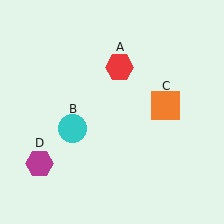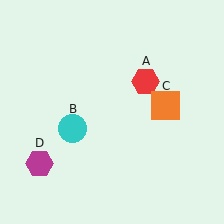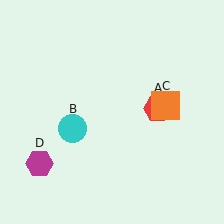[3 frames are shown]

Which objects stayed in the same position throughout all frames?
Cyan circle (object B) and orange square (object C) and magenta hexagon (object D) remained stationary.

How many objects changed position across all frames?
1 object changed position: red hexagon (object A).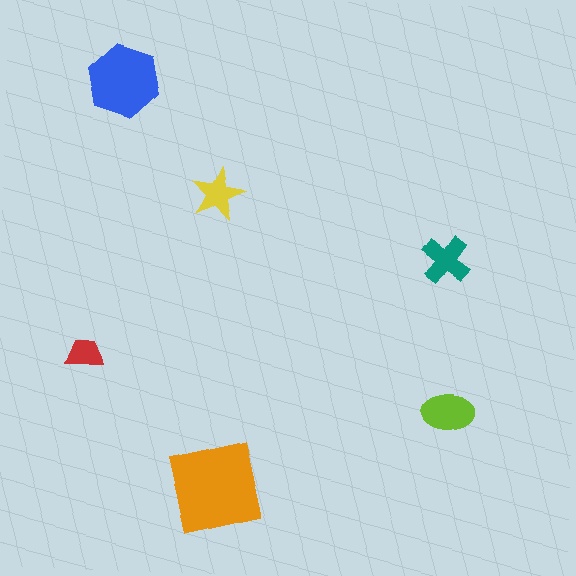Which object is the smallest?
The red trapezoid.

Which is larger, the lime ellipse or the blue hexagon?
The blue hexagon.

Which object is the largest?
The orange square.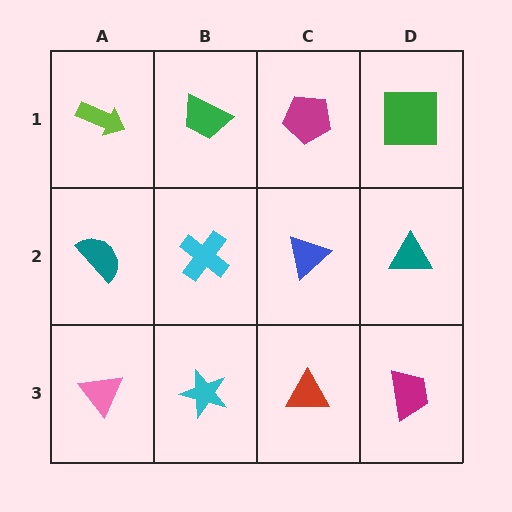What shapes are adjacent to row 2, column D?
A green square (row 1, column D), a magenta trapezoid (row 3, column D), a blue triangle (row 2, column C).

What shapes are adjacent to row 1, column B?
A cyan cross (row 2, column B), a lime arrow (row 1, column A), a magenta pentagon (row 1, column C).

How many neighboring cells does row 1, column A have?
2.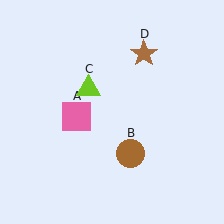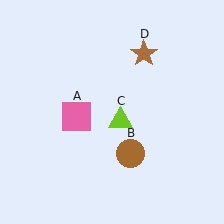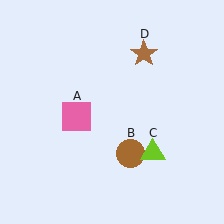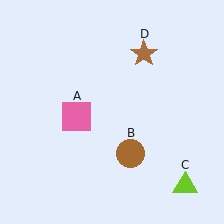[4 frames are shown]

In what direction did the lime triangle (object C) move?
The lime triangle (object C) moved down and to the right.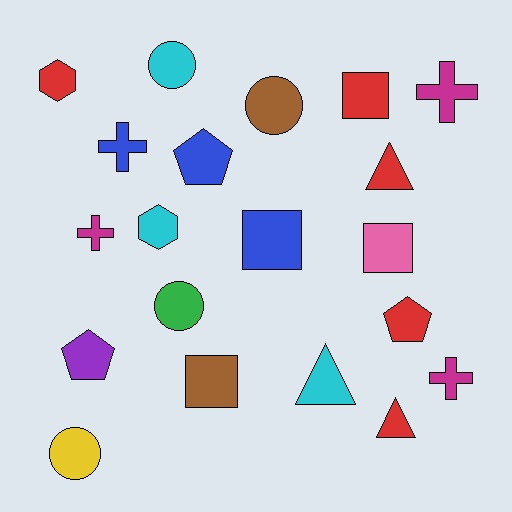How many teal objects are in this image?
There are no teal objects.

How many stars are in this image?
There are no stars.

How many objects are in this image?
There are 20 objects.